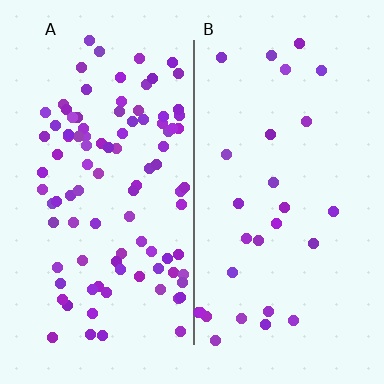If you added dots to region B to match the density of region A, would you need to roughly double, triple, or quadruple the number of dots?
Approximately triple.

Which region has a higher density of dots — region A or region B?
A (the left).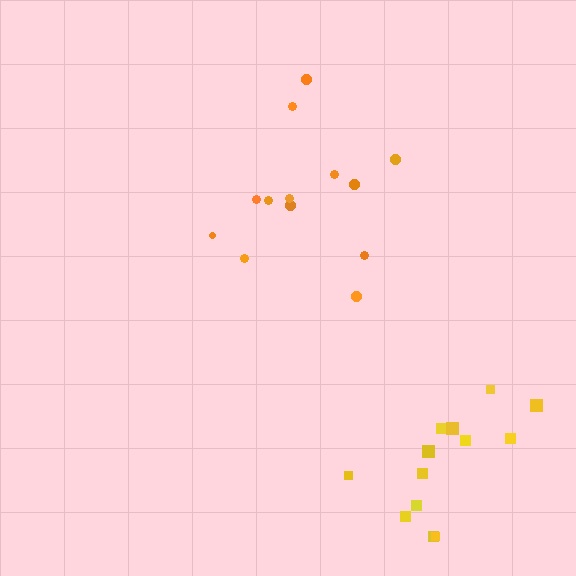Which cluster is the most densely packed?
Orange.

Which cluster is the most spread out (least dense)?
Yellow.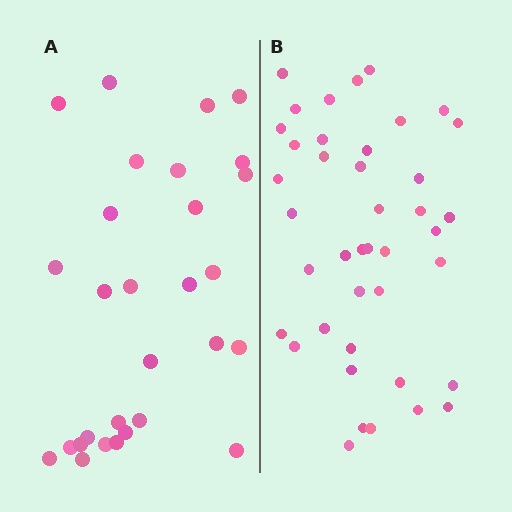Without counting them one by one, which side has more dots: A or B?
Region B (the right region) has more dots.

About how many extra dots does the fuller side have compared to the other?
Region B has roughly 12 or so more dots than region A.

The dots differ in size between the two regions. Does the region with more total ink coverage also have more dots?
No. Region A has more total ink coverage because its dots are larger, but region B actually contains more individual dots. Total area can be misleading — the number of items is what matters here.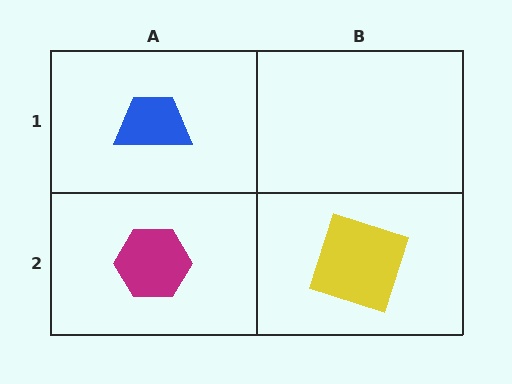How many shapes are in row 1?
1 shape.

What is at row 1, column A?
A blue trapezoid.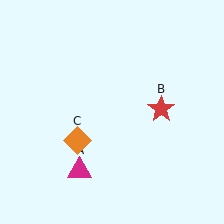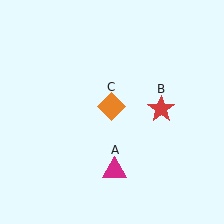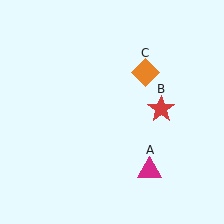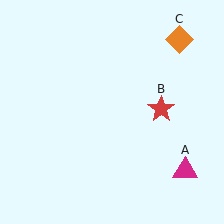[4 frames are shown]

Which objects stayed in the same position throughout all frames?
Red star (object B) remained stationary.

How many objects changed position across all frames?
2 objects changed position: magenta triangle (object A), orange diamond (object C).